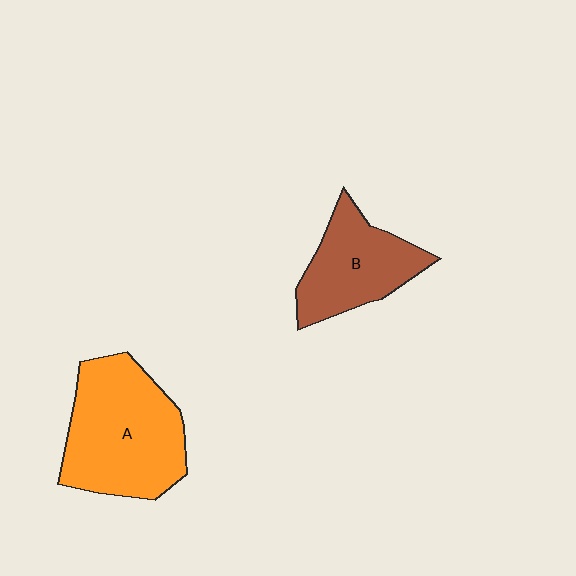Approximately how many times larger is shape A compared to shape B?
Approximately 1.5 times.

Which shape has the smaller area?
Shape B (brown).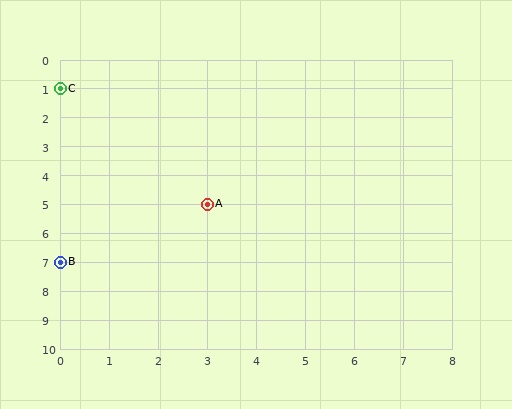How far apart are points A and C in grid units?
Points A and C are 3 columns and 4 rows apart (about 5.0 grid units diagonally).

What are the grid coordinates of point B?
Point B is at grid coordinates (0, 7).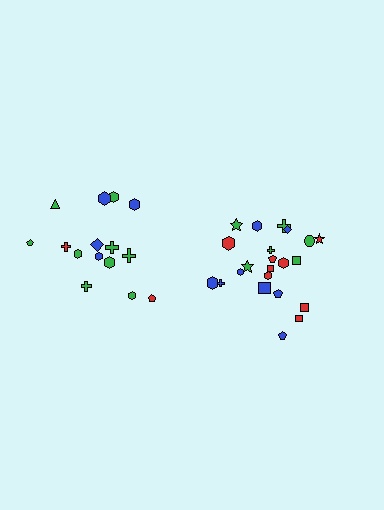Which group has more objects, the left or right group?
The right group.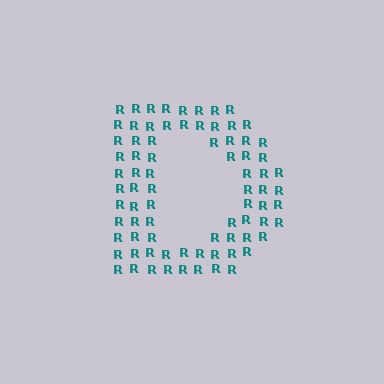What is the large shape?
The large shape is the letter D.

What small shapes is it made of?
It is made of small letter R's.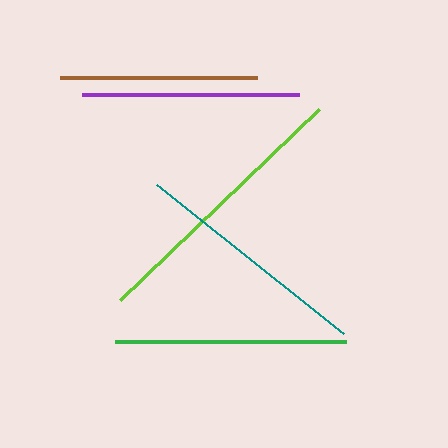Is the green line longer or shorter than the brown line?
The green line is longer than the brown line.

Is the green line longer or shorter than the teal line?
The teal line is longer than the green line.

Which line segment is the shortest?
The brown line is the shortest at approximately 197 pixels.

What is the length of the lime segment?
The lime segment is approximately 276 pixels long.